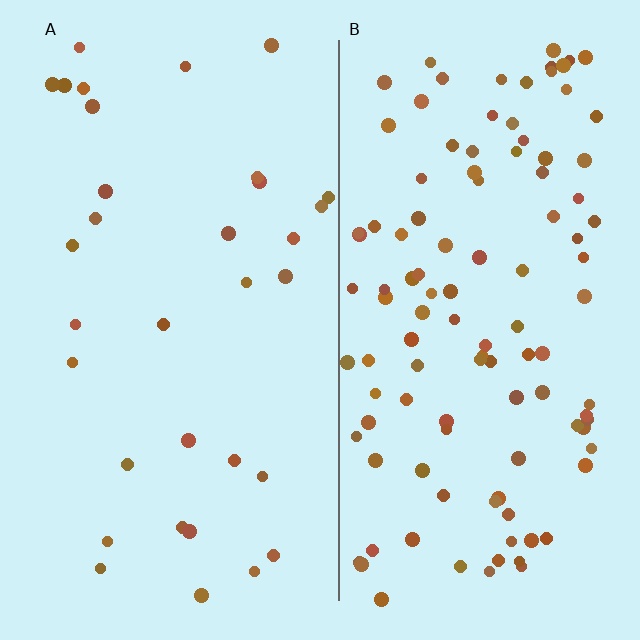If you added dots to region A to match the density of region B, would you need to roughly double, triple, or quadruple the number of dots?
Approximately triple.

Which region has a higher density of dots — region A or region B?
B (the right).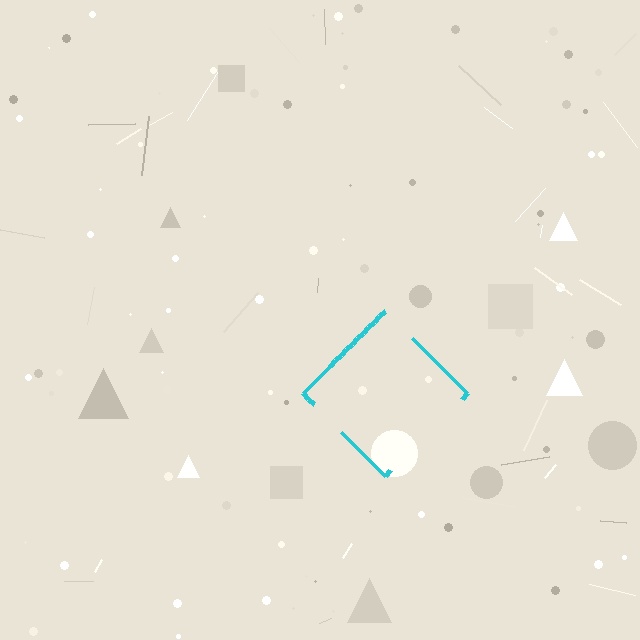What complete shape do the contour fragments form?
The contour fragments form a diamond.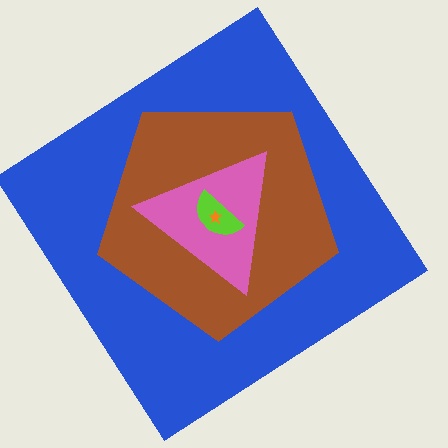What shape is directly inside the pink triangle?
The lime semicircle.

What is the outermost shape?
The blue diamond.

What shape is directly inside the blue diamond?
The brown pentagon.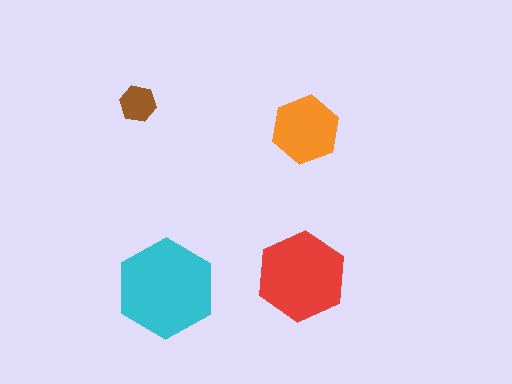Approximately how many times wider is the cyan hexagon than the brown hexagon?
About 2.5 times wider.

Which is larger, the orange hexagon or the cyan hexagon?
The cyan one.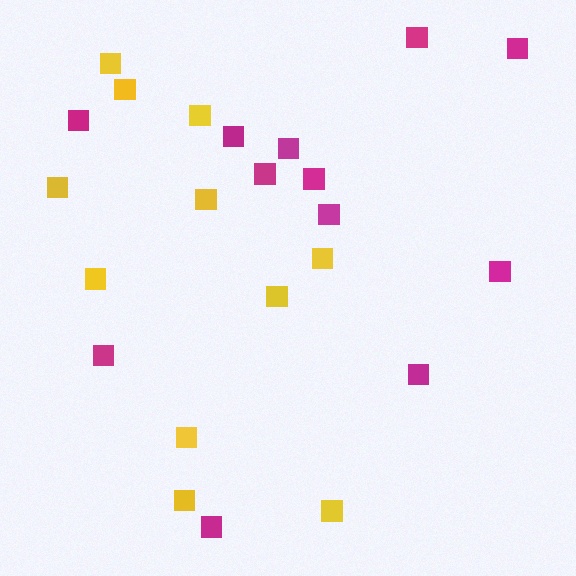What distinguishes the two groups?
There are 2 groups: one group of yellow squares (11) and one group of magenta squares (12).